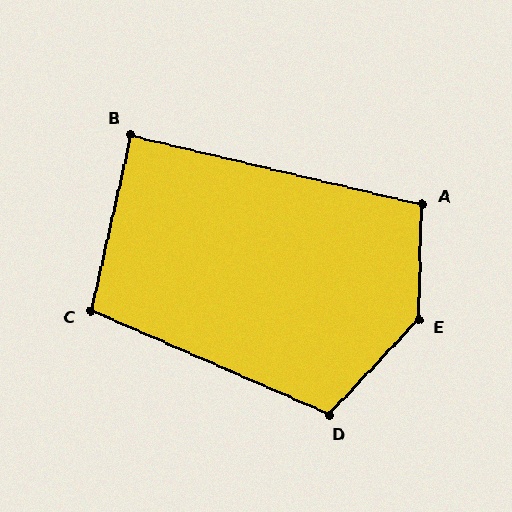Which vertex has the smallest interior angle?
B, at approximately 89 degrees.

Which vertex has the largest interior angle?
E, at approximately 139 degrees.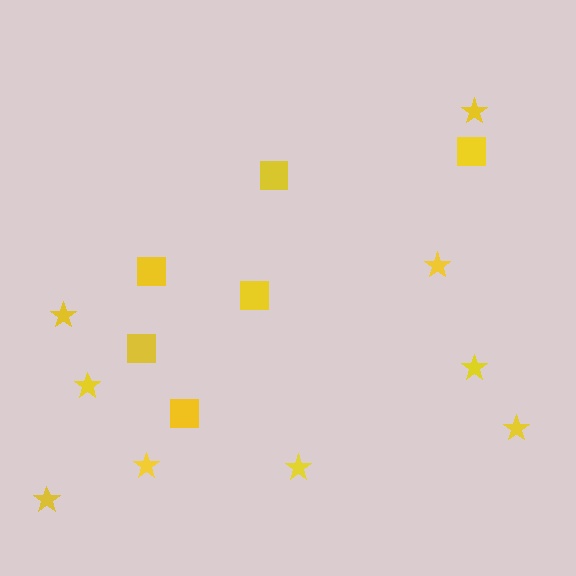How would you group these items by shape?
There are 2 groups: one group of stars (9) and one group of squares (6).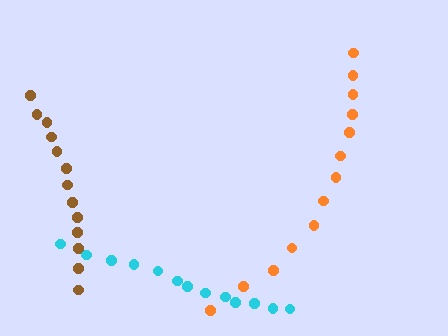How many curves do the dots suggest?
There are 3 distinct paths.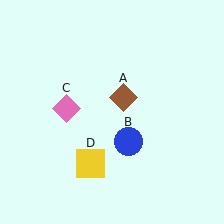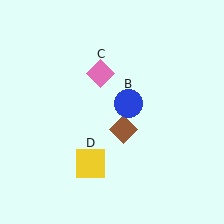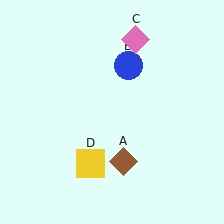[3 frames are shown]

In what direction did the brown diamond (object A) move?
The brown diamond (object A) moved down.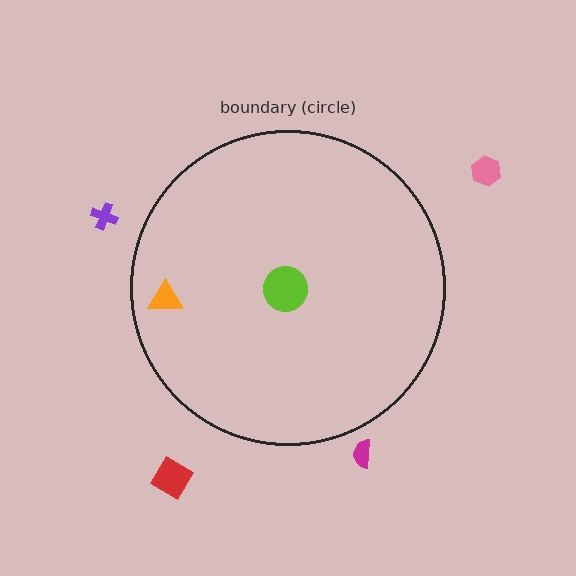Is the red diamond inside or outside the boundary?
Outside.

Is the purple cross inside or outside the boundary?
Outside.